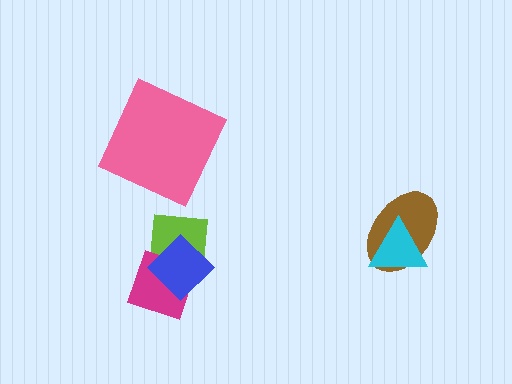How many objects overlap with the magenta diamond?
2 objects overlap with the magenta diamond.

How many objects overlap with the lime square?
2 objects overlap with the lime square.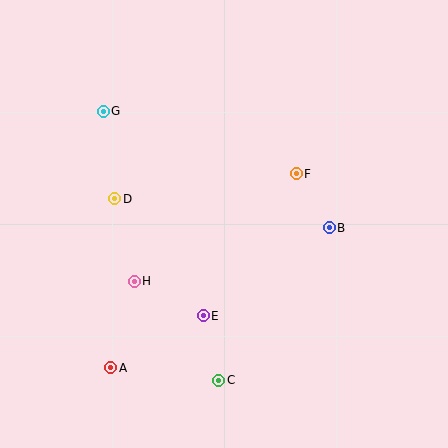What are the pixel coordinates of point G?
Point G is at (103, 111).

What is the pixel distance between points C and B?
The distance between C and B is 188 pixels.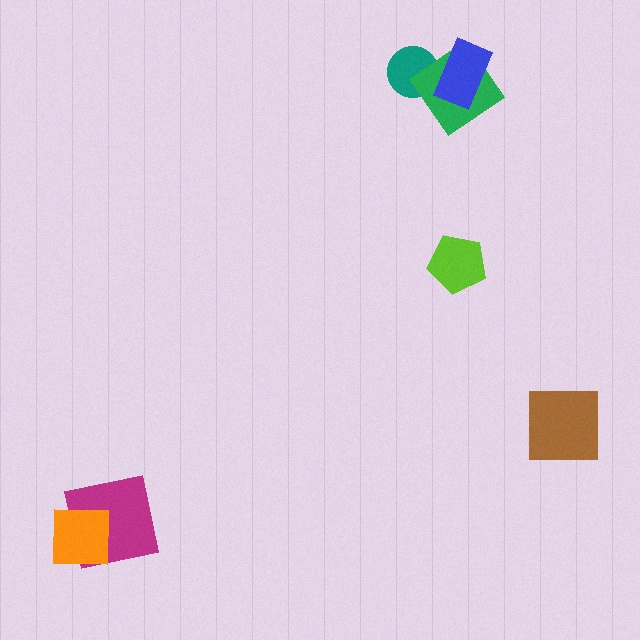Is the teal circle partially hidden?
Yes, it is partially covered by another shape.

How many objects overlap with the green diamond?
2 objects overlap with the green diamond.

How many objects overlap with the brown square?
0 objects overlap with the brown square.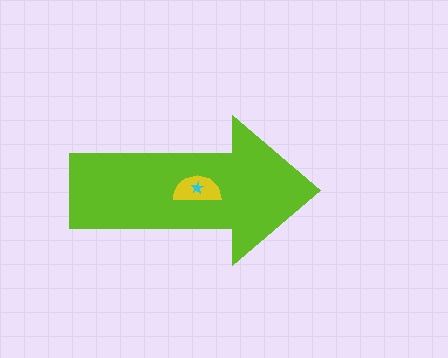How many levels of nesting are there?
3.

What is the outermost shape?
The lime arrow.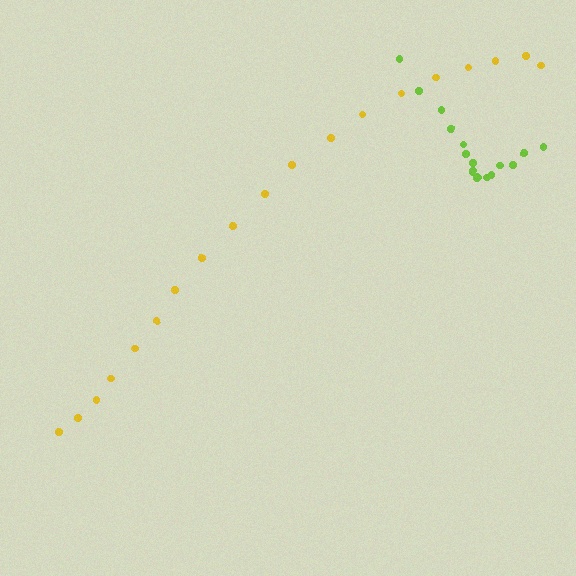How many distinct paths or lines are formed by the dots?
There are 2 distinct paths.